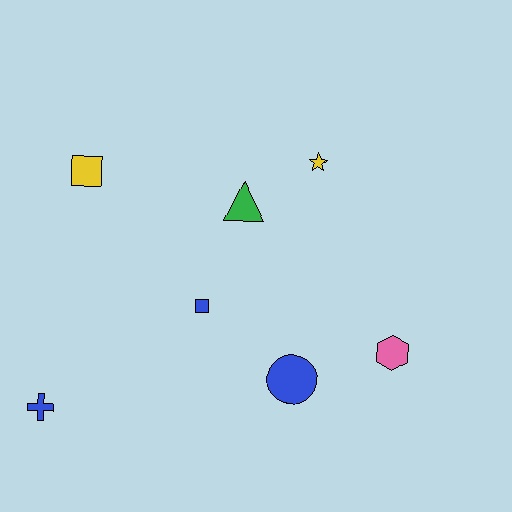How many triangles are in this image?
There is 1 triangle.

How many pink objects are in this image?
There is 1 pink object.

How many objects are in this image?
There are 7 objects.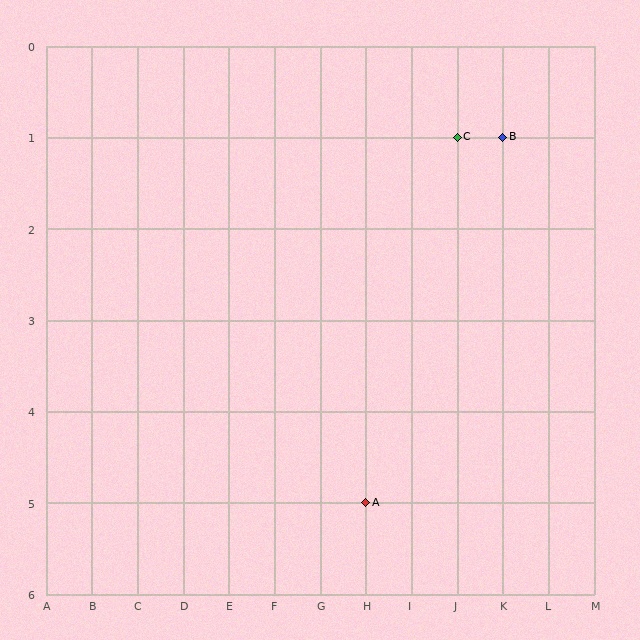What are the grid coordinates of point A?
Point A is at grid coordinates (H, 5).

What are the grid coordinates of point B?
Point B is at grid coordinates (K, 1).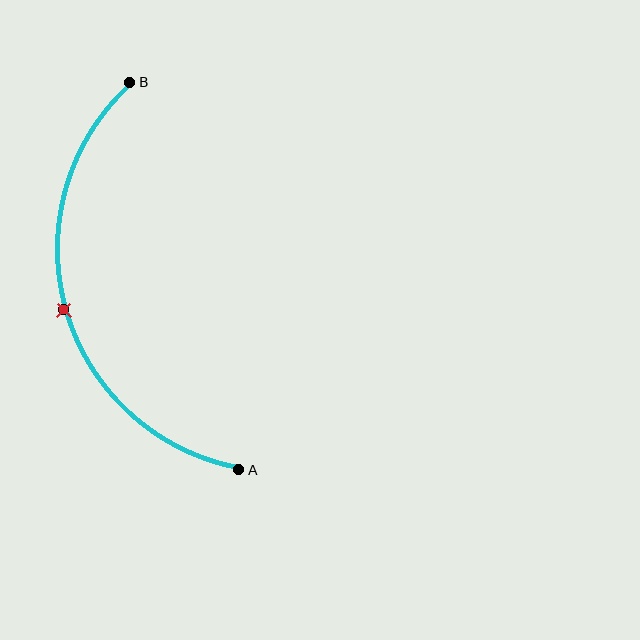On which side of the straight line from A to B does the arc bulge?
The arc bulges to the left of the straight line connecting A and B.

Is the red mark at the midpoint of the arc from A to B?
Yes. The red mark lies on the arc at equal arc-length from both A and B — it is the arc midpoint.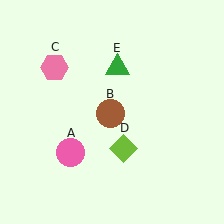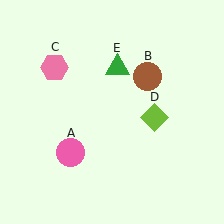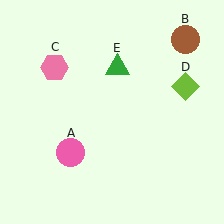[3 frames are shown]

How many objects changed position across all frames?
2 objects changed position: brown circle (object B), lime diamond (object D).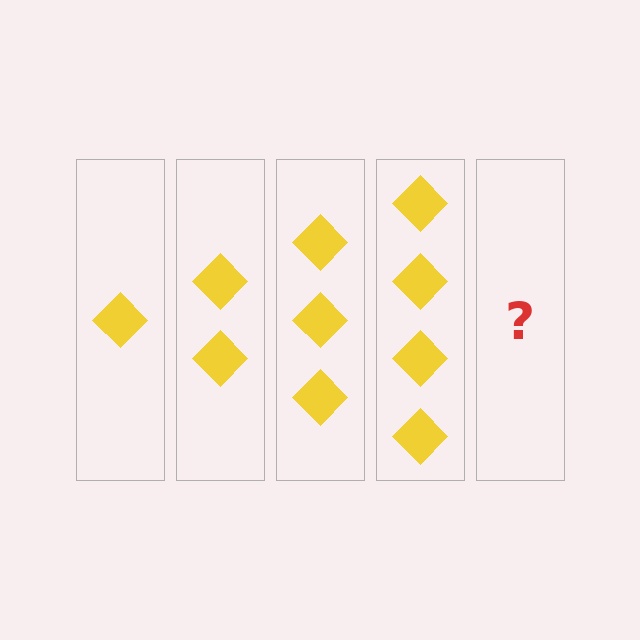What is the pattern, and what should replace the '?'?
The pattern is that each step adds one more diamond. The '?' should be 5 diamonds.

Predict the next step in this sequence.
The next step is 5 diamonds.